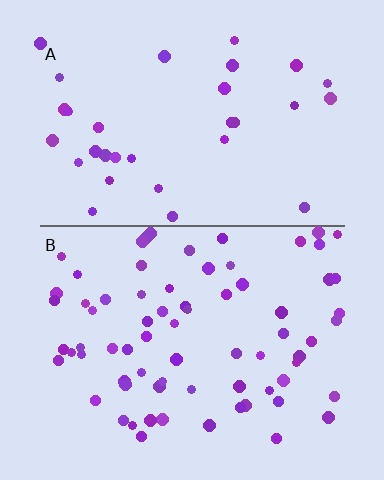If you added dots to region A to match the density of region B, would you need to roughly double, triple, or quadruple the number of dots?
Approximately double.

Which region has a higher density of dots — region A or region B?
B (the bottom).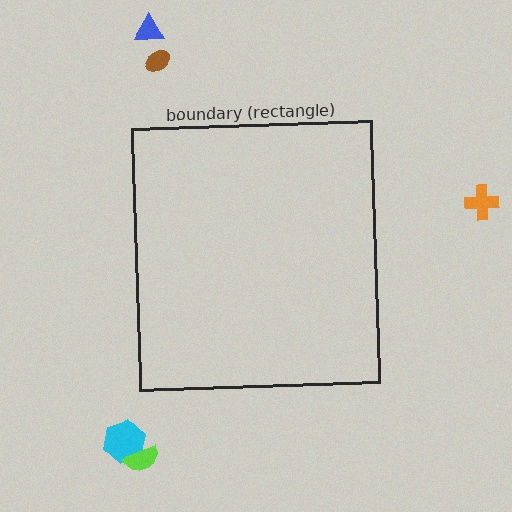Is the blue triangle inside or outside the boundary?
Outside.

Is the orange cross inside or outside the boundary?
Outside.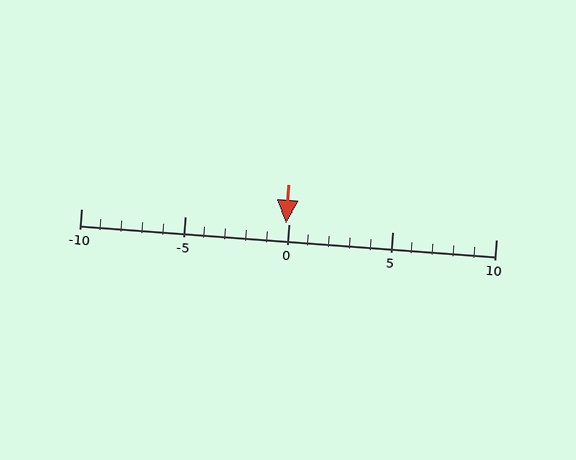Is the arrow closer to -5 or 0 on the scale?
The arrow is closer to 0.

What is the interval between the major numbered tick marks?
The major tick marks are spaced 5 units apart.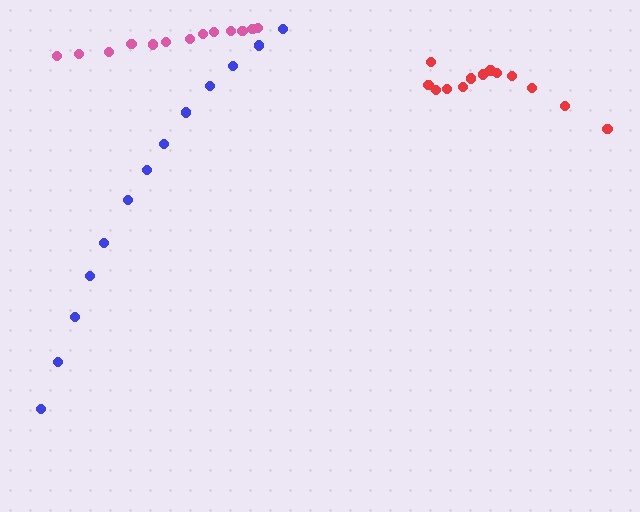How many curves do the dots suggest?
There are 3 distinct paths.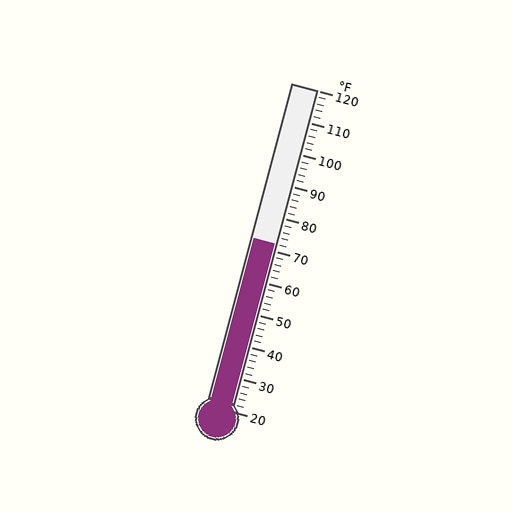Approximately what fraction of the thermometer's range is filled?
The thermometer is filled to approximately 50% of its range.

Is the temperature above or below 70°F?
The temperature is above 70°F.